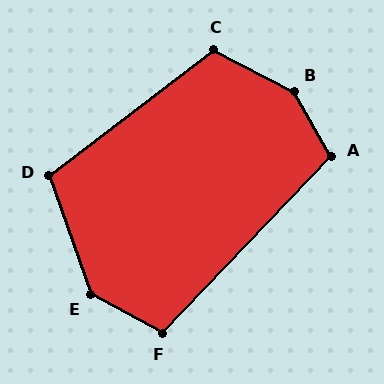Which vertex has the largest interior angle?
B, at approximately 146 degrees.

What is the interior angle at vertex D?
Approximately 108 degrees (obtuse).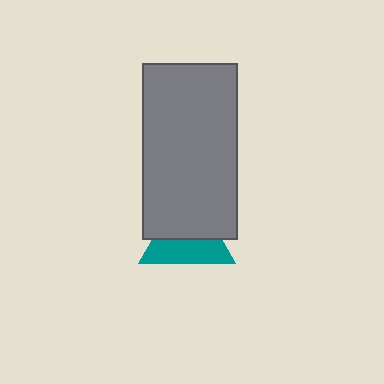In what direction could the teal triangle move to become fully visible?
The teal triangle could move down. That would shift it out from behind the gray rectangle entirely.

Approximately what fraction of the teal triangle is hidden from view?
Roughly 51% of the teal triangle is hidden behind the gray rectangle.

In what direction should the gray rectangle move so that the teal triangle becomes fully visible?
The gray rectangle should move up. That is the shortest direction to clear the overlap and leave the teal triangle fully visible.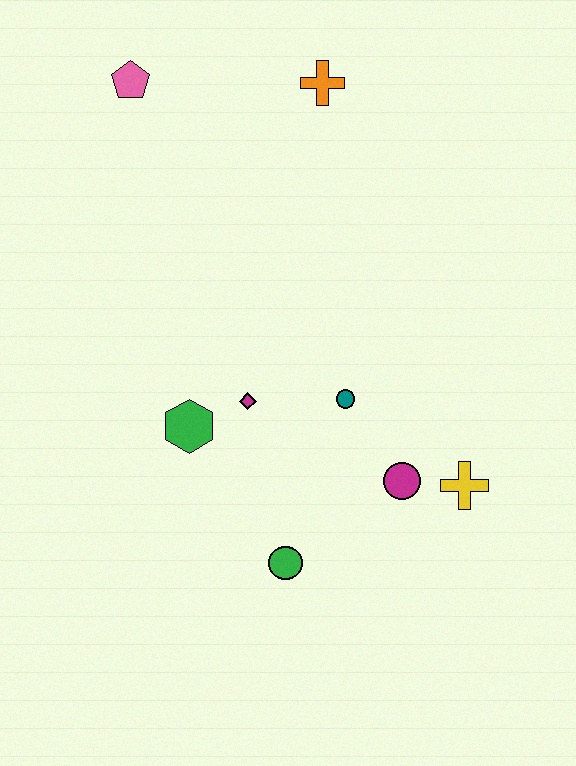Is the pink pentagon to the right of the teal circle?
No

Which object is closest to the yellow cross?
The magenta circle is closest to the yellow cross.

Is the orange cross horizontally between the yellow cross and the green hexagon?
Yes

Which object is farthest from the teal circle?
The pink pentagon is farthest from the teal circle.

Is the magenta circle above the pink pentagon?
No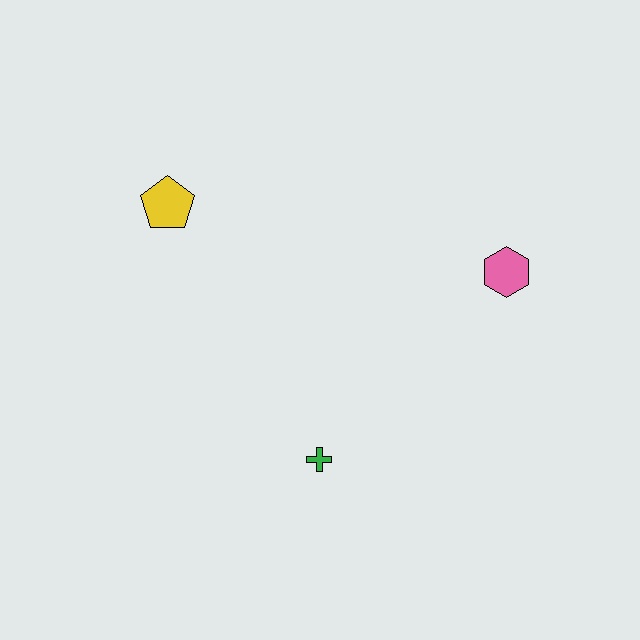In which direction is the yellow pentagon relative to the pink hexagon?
The yellow pentagon is to the left of the pink hexagon.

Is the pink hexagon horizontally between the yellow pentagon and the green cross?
No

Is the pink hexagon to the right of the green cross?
Yes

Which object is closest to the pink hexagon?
The green cross is closest to the pink hexagon.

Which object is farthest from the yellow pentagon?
The pink hexagon is farthest from the yellow pentagon.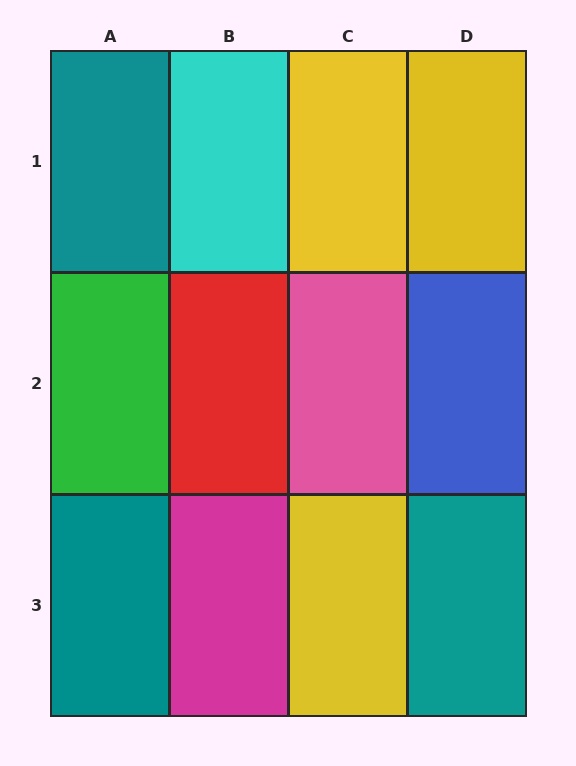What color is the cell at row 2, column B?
Red.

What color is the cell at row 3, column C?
Yellow.